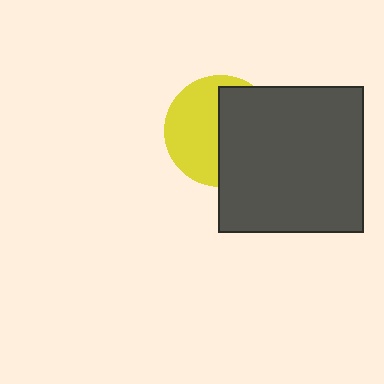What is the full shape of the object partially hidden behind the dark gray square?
The partially hidden object is a yellow circle.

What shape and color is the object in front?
The object in front is a dark gray square.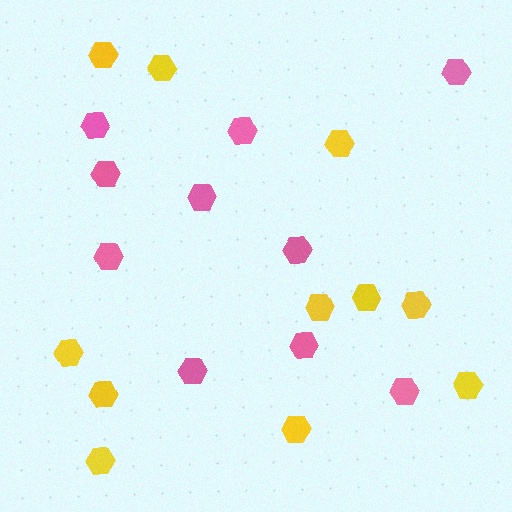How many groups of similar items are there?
There are 2 groups: one group of yellow hexagons (11) and one group of pink hexagons (10).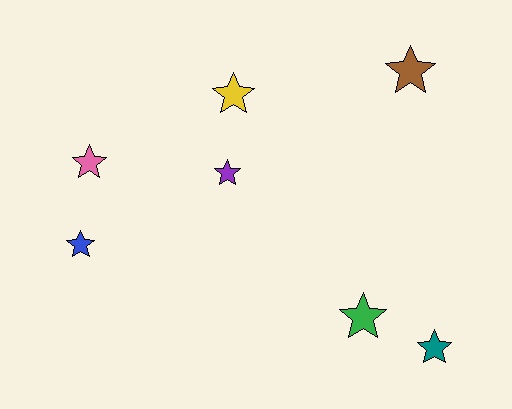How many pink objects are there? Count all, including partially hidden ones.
There is 1 pink object.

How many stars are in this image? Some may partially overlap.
There are 7 stars.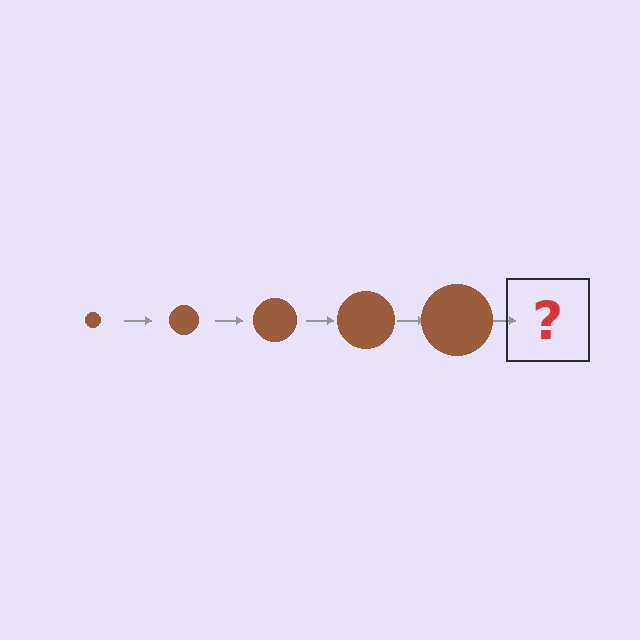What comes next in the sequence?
The next element should be a brown circle, larger than the previous one.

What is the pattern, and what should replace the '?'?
The pattern is that the circle gets progressively larger each step. The '?' should be a brown circle, larger than the previous one.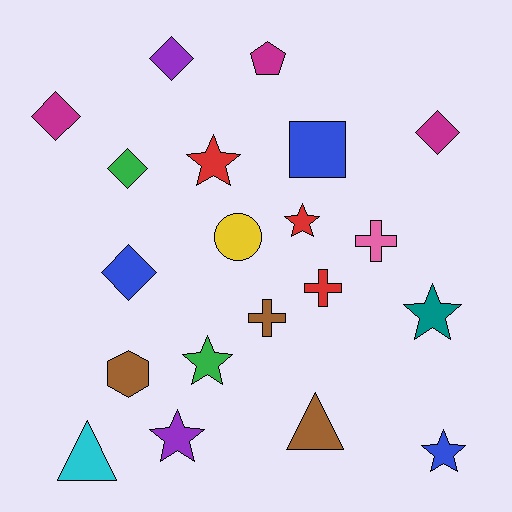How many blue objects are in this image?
There are 3 blue objects.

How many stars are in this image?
There are 6 stars.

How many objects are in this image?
There are 20 objects.